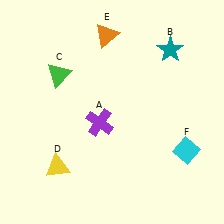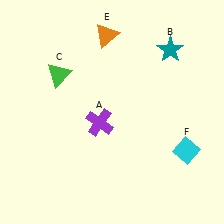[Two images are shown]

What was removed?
The yellow triangle (D) was removed in Image 2.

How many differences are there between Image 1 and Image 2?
There is 1 difference between the two images.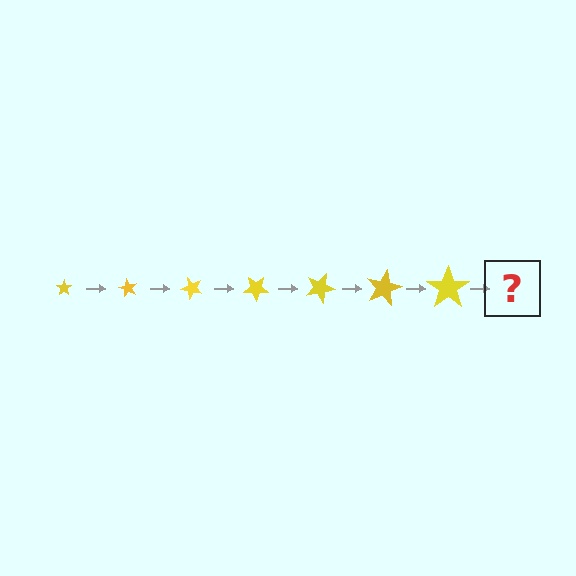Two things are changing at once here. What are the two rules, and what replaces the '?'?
The two rules are that the star grows larger each step and it rotates 60 degrees each step. The '?' should be a star, larger than the previous one and rotated 420 degrees from the start.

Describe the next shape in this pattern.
It should be a star, larger than the previous one and rotated 420 degrees from the start.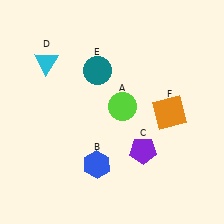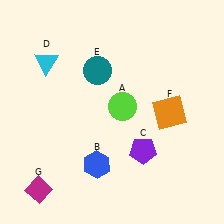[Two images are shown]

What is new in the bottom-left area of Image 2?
A magenta diamond (G) was added in the bottom-left area of Image 2.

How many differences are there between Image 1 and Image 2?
There is 1 difference between the two images.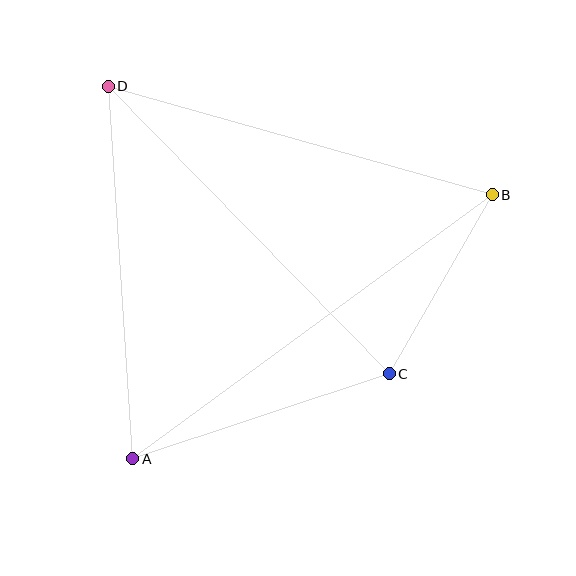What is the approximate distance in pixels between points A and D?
The distance between A and D is approximately 374 pixels.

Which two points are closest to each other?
Points B and C are closest to each other.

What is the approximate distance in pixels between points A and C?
The distance between A and C is approximately 270 pixels.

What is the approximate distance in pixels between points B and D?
The distance between B and D is approximately 399 pixels.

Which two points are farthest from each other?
Points A and B are farthest from each other.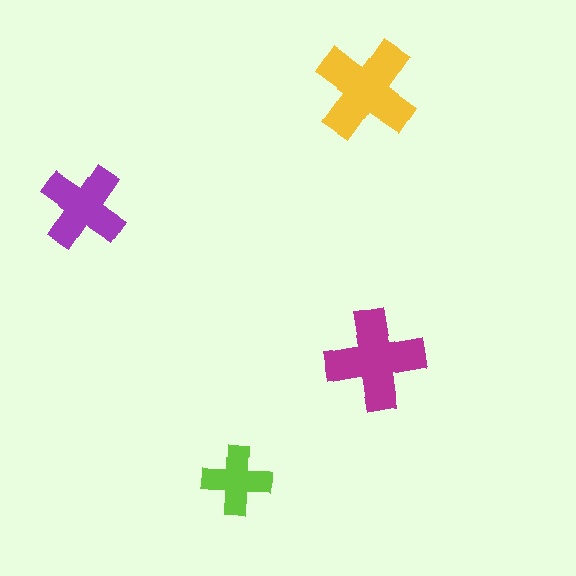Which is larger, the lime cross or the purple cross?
The purple one.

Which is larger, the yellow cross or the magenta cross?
The yellow one.